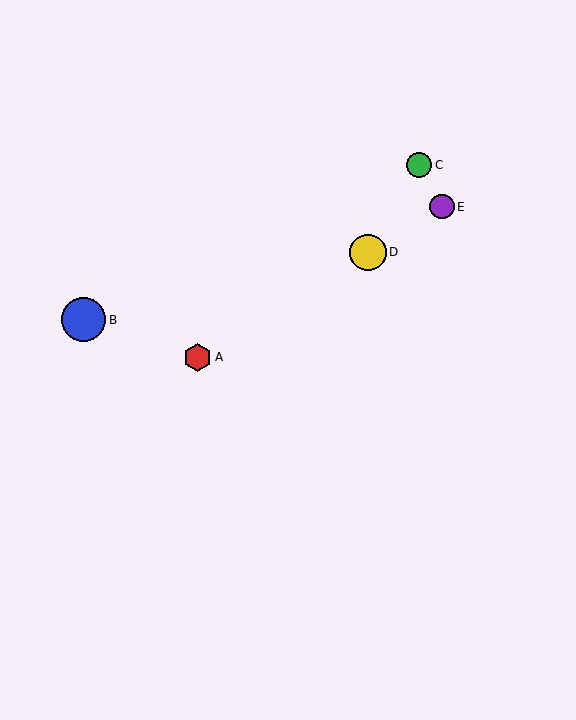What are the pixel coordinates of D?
Object D is at (368, 252).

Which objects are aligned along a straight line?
Objects A, D, E are aligned along a straight line.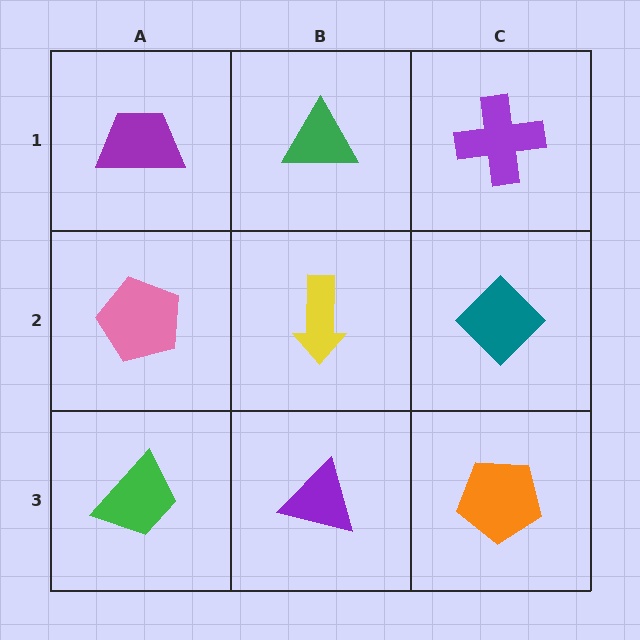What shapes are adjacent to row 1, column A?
A pink pentagon (row 2, column A), a green triangle (row 1, column B).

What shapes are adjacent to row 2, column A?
A purple trapezoid (row 1, column A), a green trapezoid (row 3, column A), a yellow arrow (row 2, column B).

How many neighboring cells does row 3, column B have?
3.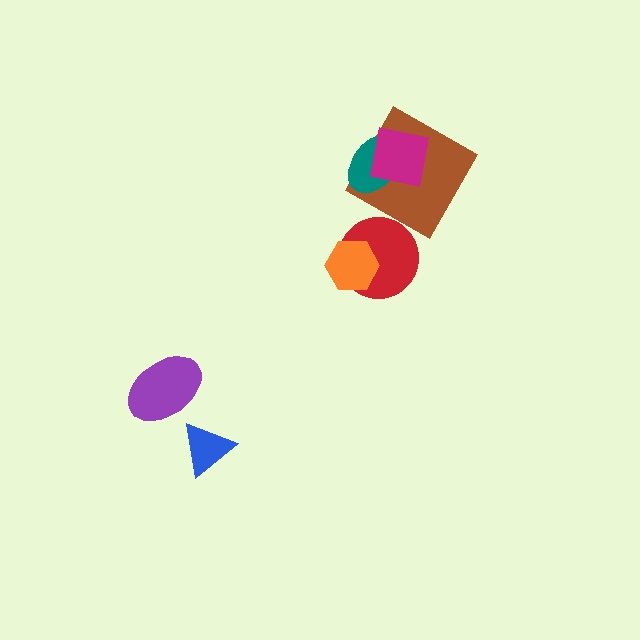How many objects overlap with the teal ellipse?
2 objects overlap with the teal ellipse.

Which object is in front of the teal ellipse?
The magenta square is in front of the teal ellipse.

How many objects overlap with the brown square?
2 objects overlap with the brown square.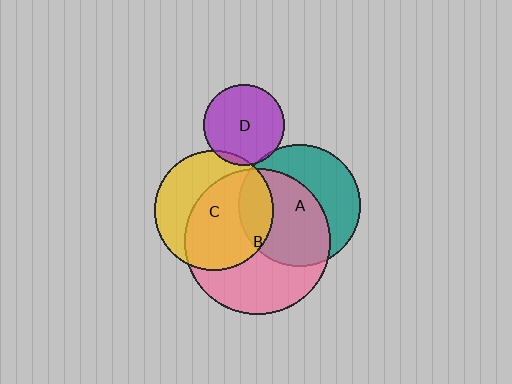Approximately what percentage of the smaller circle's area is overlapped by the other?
Approximately 60%.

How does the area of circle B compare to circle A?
Approximately 1.4 times.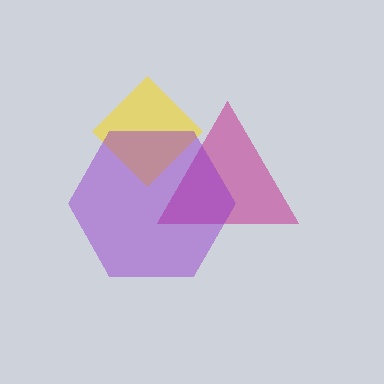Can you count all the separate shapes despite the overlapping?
Yes, there are 3 separate shapes.